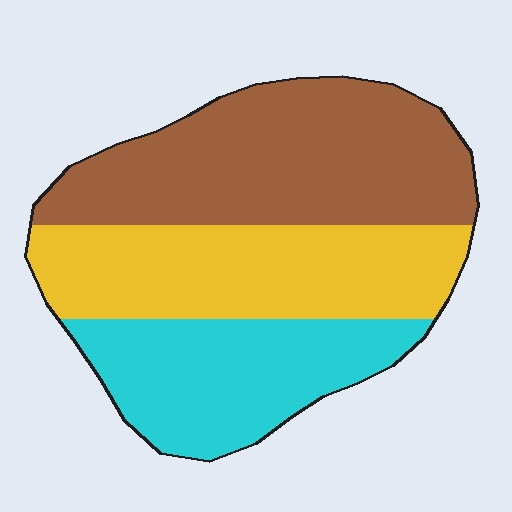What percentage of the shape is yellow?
Yellow covers roughly 35% of the shape.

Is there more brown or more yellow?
Brown.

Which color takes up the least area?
Cyan, at roughly 25%.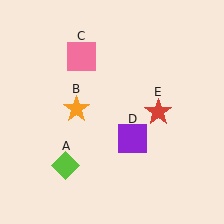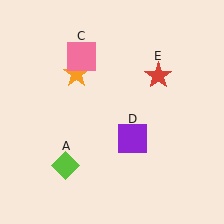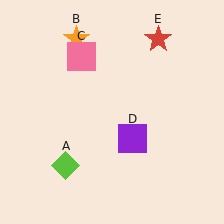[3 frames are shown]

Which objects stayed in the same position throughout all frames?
Lime diamond (object A) and pink square (object C) and purple square (object D) remained stationary.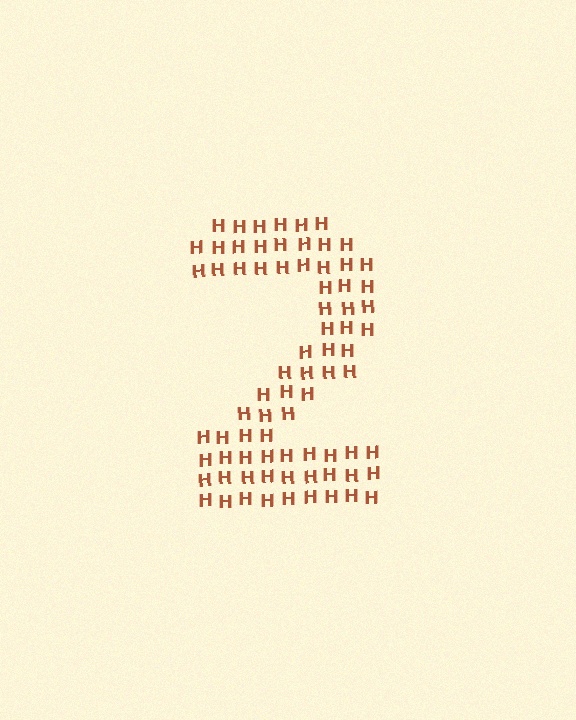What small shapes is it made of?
It is made of small letter H's.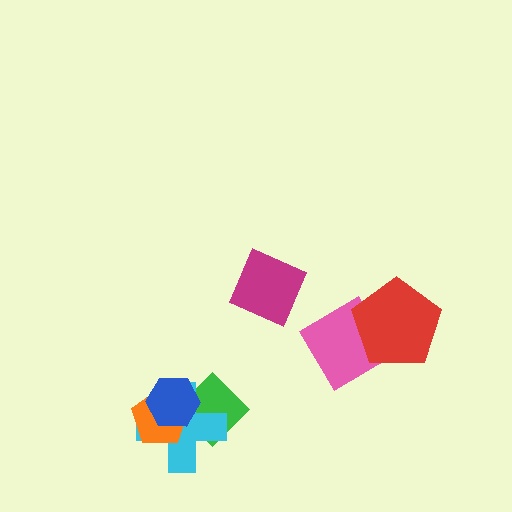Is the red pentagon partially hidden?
No, no other shape covers it.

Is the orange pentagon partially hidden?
Yes, it is partially covered by another shape.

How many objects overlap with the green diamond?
3 objects overlap with the green diamond.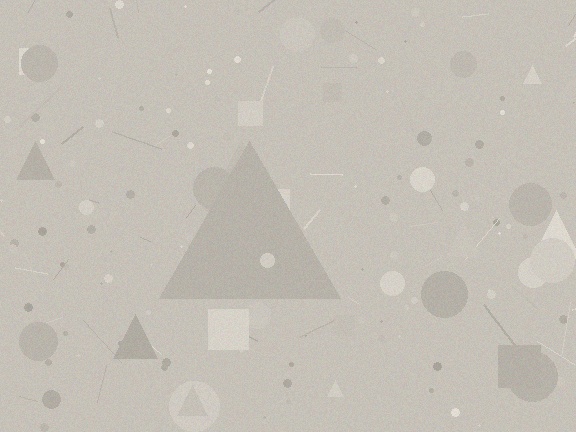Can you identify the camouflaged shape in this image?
The camouflaged shape is a triangle.